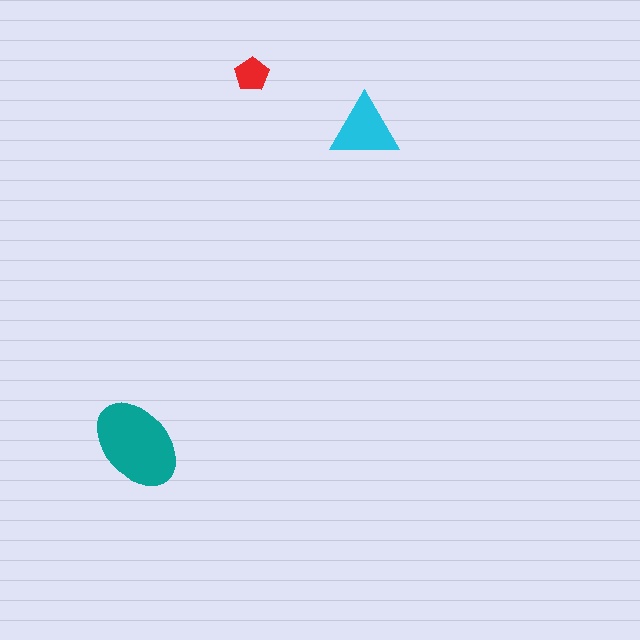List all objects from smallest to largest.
The red pentagon, the cyan triangle, the teal ellipse.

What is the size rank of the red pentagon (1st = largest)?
3rd.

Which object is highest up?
The red pentagon is topmost.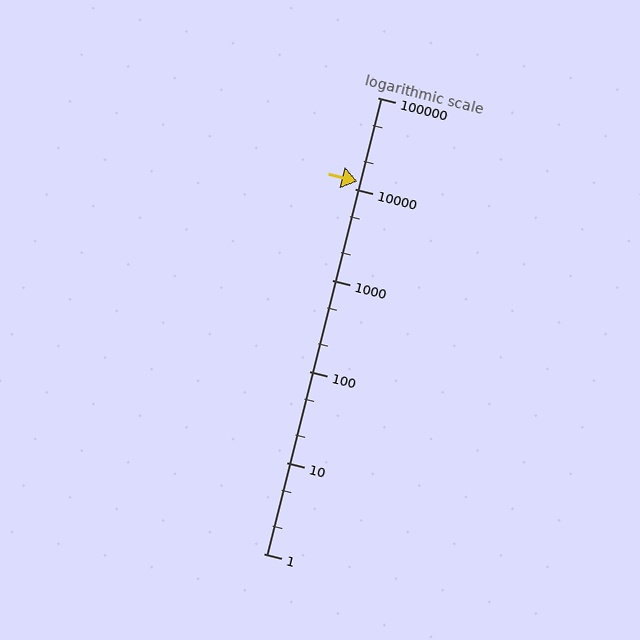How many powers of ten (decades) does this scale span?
The scale spans 5 decades, from 1 to 100000.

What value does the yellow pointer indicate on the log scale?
The pointer indicates approximately 12000.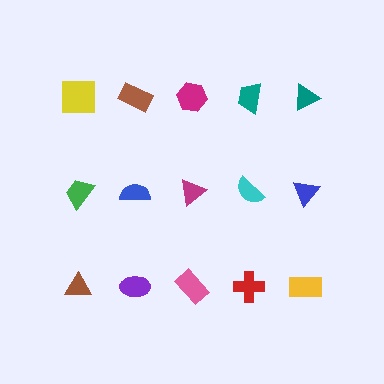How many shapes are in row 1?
5 shapes.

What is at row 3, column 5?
A yellow rectangle.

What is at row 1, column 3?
A magenta hexagon.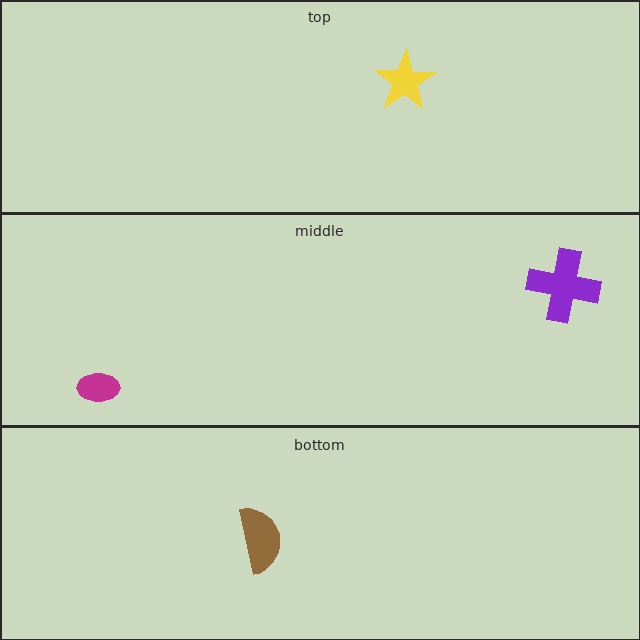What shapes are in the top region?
The yellow star.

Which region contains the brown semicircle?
The bottom region.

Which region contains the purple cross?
The middle region.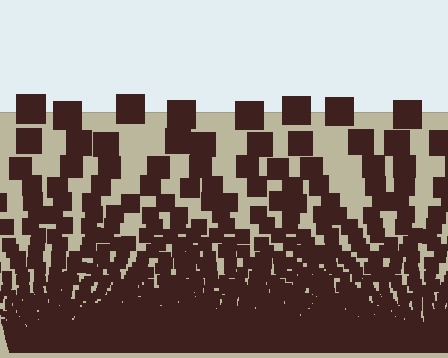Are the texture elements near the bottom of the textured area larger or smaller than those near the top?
Smaller. The gradient is inverted — elements near the bottom are smaller and denser.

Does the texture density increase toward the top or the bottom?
Density increases toward the bottom.